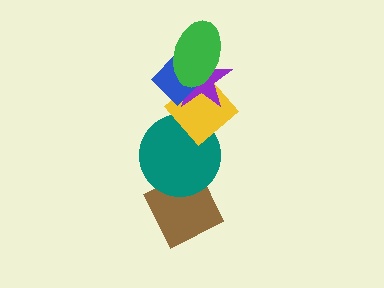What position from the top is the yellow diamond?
The yellow diamond is 4th from the top.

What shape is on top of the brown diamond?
The teal circle is on top of the brown diamond.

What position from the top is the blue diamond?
The blue diamond is 2nd from the top.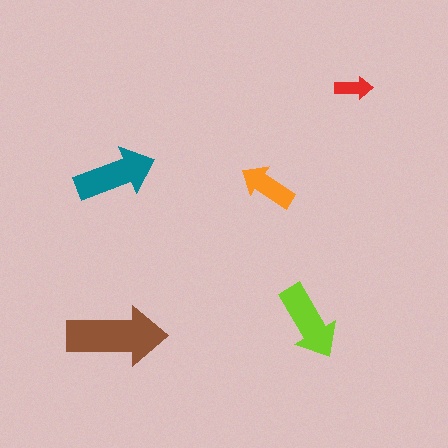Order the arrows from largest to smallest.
the brown one, the teal one, the lime one, the orange one, the red one.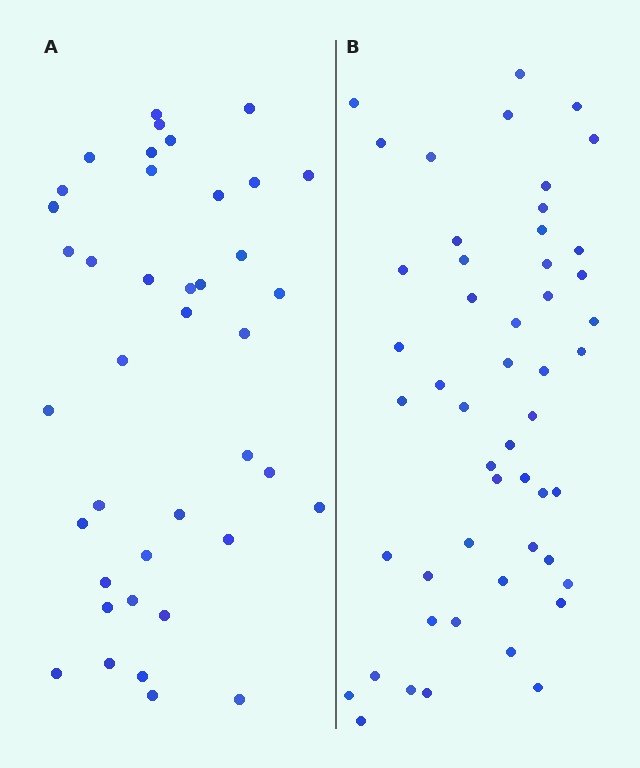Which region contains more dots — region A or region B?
Region B (the right region) has more dots.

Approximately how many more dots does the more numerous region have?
Region B has roughly 12 or so more dots than region A.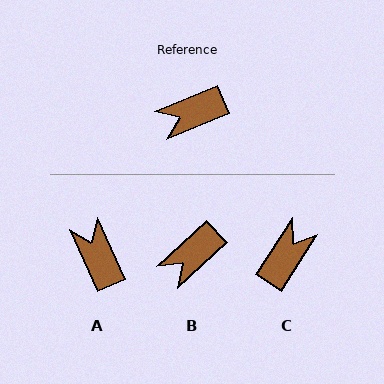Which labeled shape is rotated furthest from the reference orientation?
C, about 145 degrees away.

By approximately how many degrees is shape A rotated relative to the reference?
Approximately 89 degrees clockwise.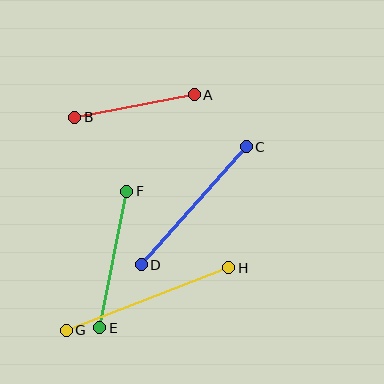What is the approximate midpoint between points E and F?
The midpoint is at approximately (113, 260) pixels.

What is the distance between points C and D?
The distance is approximately 158 pixels.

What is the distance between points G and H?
The distance is approximately 174 pixels.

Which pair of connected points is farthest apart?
Points G and H are farthest apart.